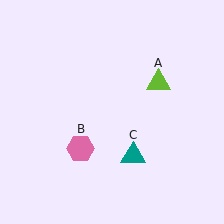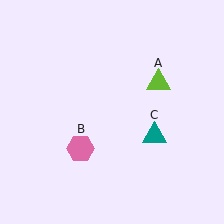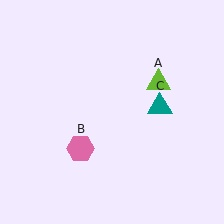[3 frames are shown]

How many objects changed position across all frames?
1 object changed position: teal triangle (object C).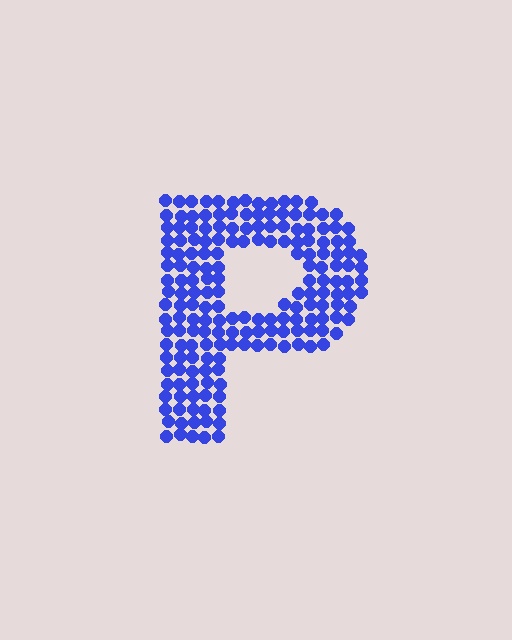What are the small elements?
The small elements are circles.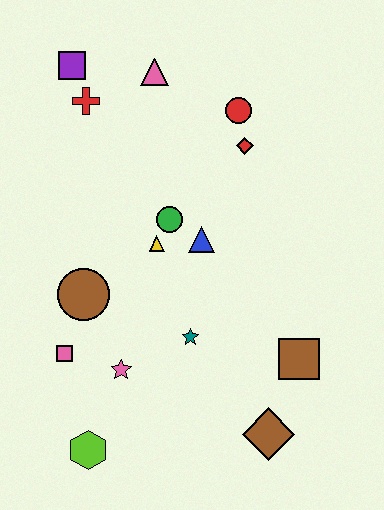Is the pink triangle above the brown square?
Yes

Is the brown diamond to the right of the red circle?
Yes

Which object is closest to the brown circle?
The pink square is closest to the brown circle.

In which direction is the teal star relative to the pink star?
The teal star is to the right of the pink star.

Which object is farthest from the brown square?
The purple square is farthest from the brown square.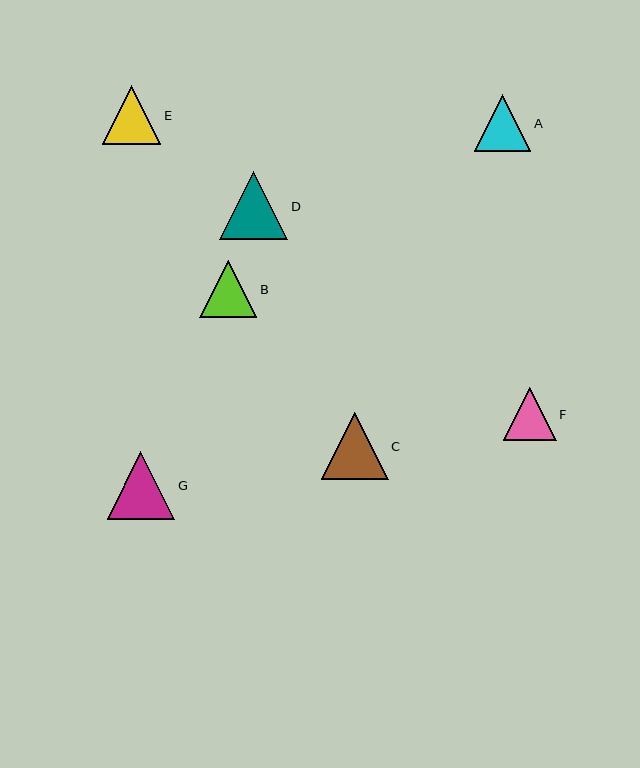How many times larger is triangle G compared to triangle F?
Triangle G is approximately 1.3 times the size of triangle F.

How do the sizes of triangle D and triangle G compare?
Triangle D and triangle G are approximately the same size.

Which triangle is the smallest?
Triangle F is the smallest with a size of approximately 53 pixels.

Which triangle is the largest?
Triangle D is the largest with a size of approximately 68 pixels.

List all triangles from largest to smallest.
From largest to smallest: D, G, C, E, B, A, F.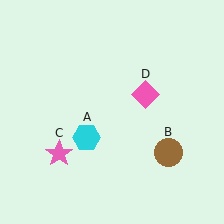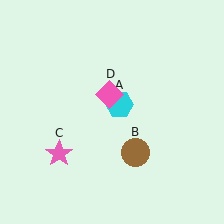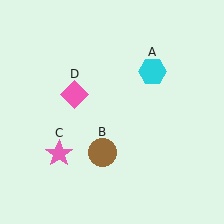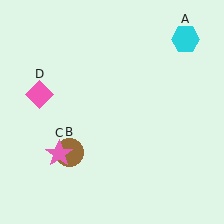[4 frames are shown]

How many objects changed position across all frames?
3 objects changed position: cyan hexagon (object A), brown circle (object B), pink diamond (object D).